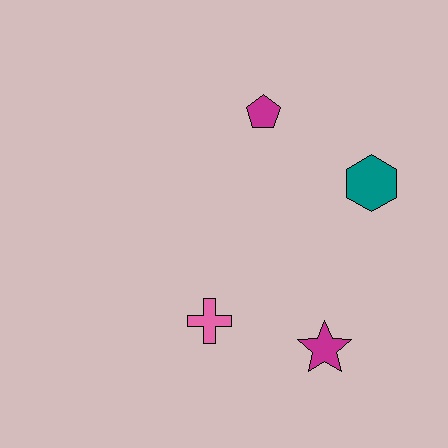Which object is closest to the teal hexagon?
The magenta pentagon is closest to the teal hexagon.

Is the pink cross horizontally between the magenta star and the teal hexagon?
No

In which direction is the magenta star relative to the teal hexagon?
The magenta star is below the teal hexagon.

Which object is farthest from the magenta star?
The magenta pentagon is farthest from the magenta star.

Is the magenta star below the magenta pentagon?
Yes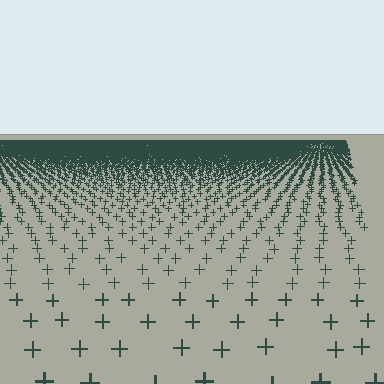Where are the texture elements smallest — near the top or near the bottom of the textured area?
Near the top.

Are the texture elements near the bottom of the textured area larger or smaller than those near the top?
Larger. Near the bottom, elements are closer to the viewer and appear at a bigger on-screen size.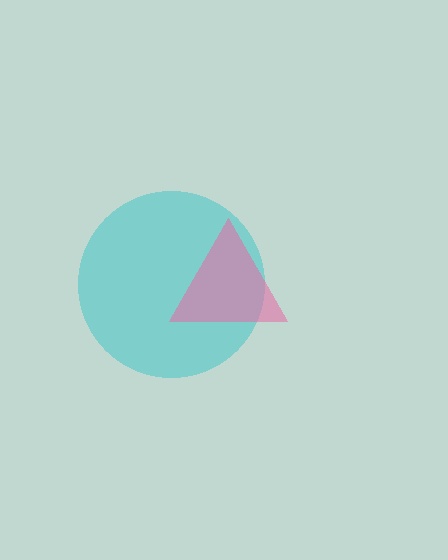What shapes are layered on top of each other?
The layered shapes are: a cyan circle, a pink triangle.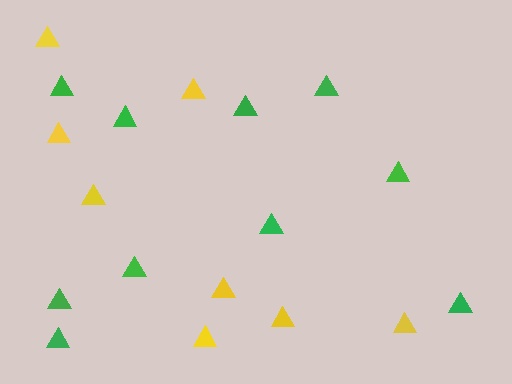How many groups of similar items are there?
There are 2 groups: one group of green triangles (10) and one group of yellow triangles (8).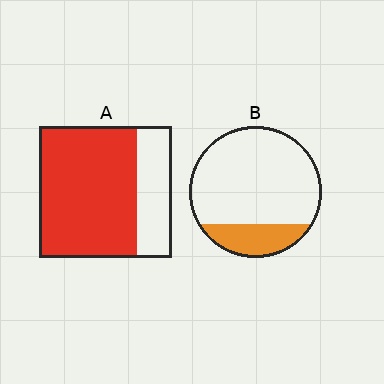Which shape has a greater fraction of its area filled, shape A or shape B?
Shape A.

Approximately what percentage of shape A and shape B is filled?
A is approximately 75% and B is approximately 20%.